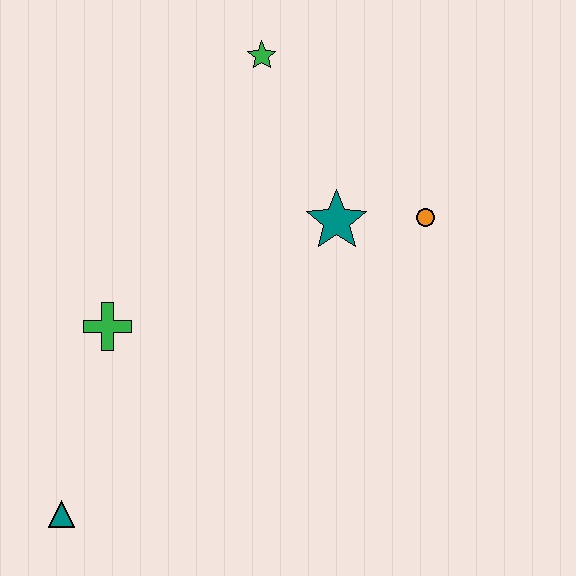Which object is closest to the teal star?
The orange circle is closest to the teal star.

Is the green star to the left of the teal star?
Yes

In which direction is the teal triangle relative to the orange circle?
The teal triangle is to the left of the orange circle.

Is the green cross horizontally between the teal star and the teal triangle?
Yes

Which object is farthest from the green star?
The teal triangle is farthest from the green star.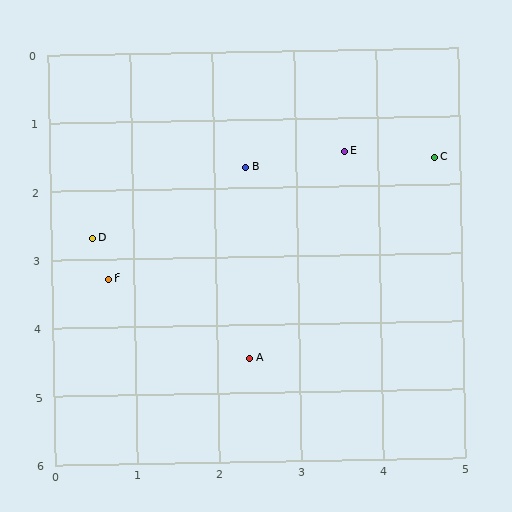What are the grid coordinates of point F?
Point F is at approximately (0.7, 3.3).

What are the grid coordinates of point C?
Point C is at approximately (4.7, 1.6).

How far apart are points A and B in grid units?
Points A and B are about 2.8 grid units apart.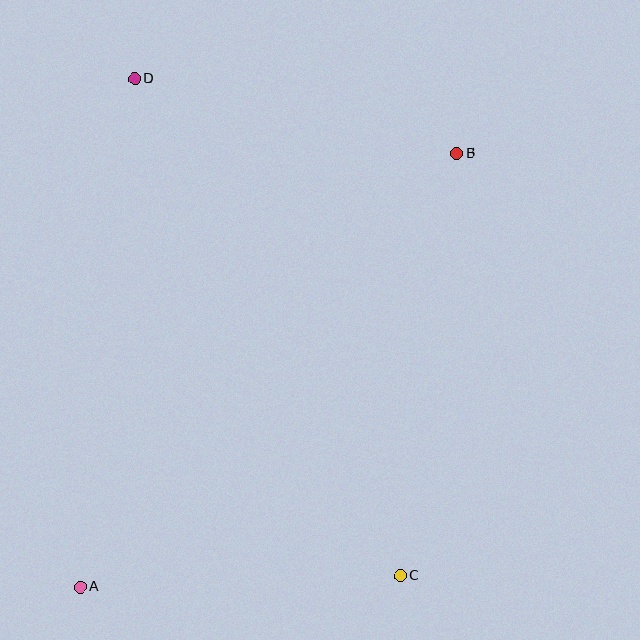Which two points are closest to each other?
Points A and C are closest to each other.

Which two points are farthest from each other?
Points A and B are farthest from each other.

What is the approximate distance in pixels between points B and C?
The distance between B and C is approximately 426 pixels.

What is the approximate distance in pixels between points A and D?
The distance between A and D is approximately 511 pixels.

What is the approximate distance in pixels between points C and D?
The distance between C and D is approximately 563 pixels.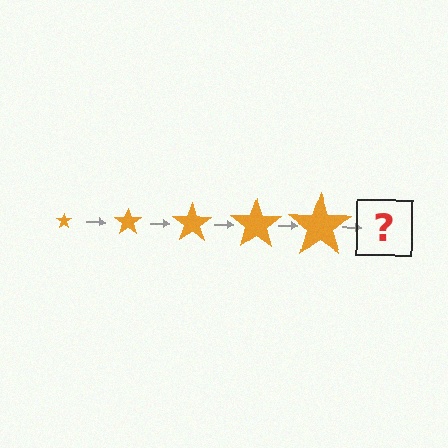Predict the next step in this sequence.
The next step is an orange star, larger than the previous one.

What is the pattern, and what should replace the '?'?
The pattern is that the star gets progressively larger each step. The '?' should be an orange star, larger than the previous one.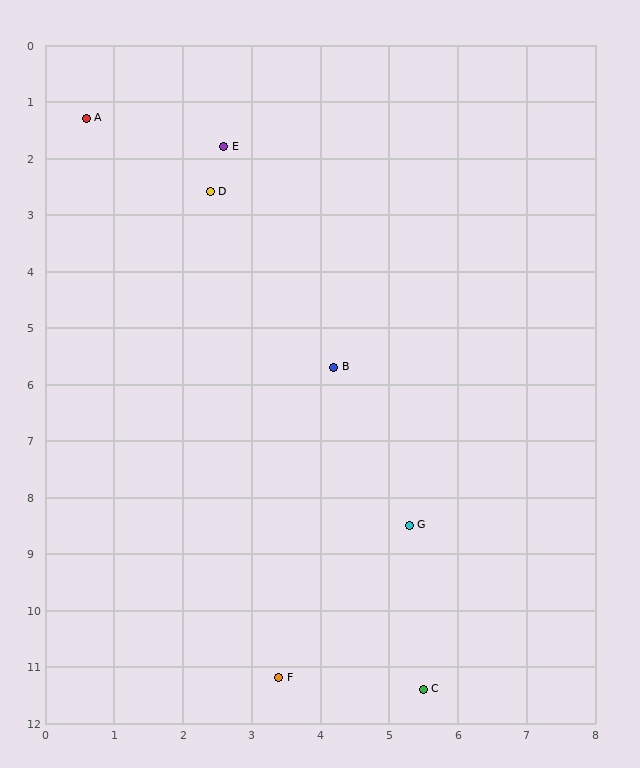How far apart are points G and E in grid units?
Points G and E are about 7.2 grid units apart.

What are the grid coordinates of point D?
Point D is at approximately (2.4, 2.6).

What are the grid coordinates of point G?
Point G is at approximately (5.3, 8.5).